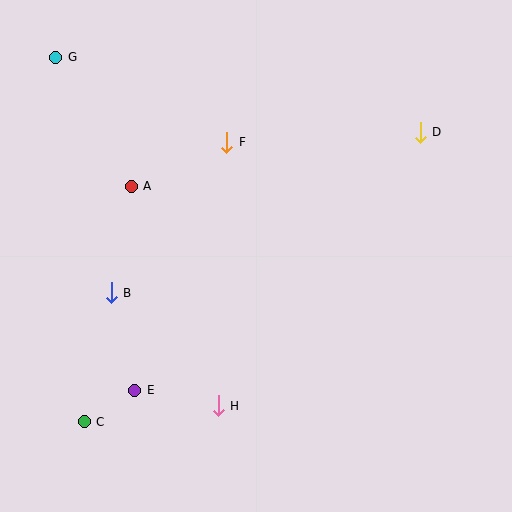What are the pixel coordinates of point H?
Point H is at (218, 406).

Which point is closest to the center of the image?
Point F at (227, 142) is closest to the center.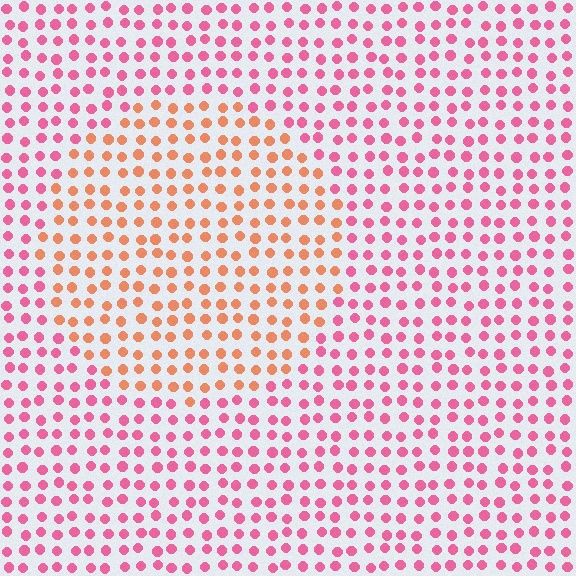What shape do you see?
I see a circle.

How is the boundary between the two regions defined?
The boundary is defined purely by a slight shift in hue (about 43 degrees). Spacing, size, and orientation are identical on both sides.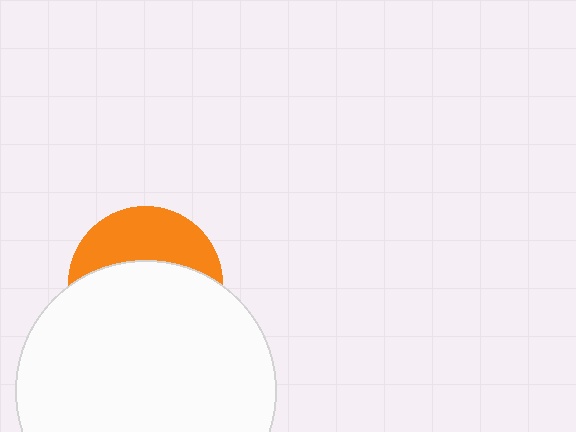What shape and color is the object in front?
The object in front is a white circle.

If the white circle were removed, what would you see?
You would see the complete orange circle.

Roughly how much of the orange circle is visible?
A small part of it is visible (roughly 37%).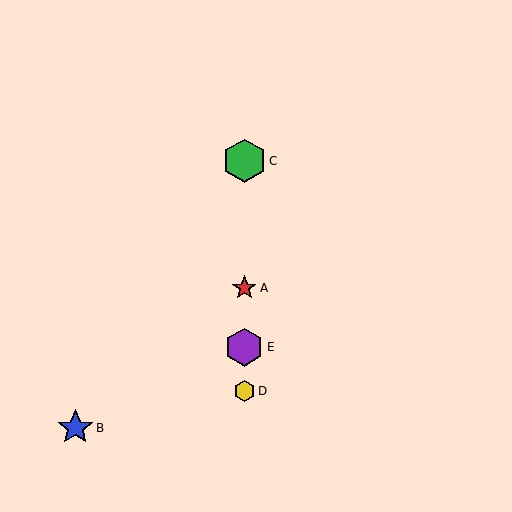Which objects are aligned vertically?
Objects A, C, D, E are aligned vertically.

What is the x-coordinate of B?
Object B is at x≈75.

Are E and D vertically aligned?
Yes, both are at x≈244.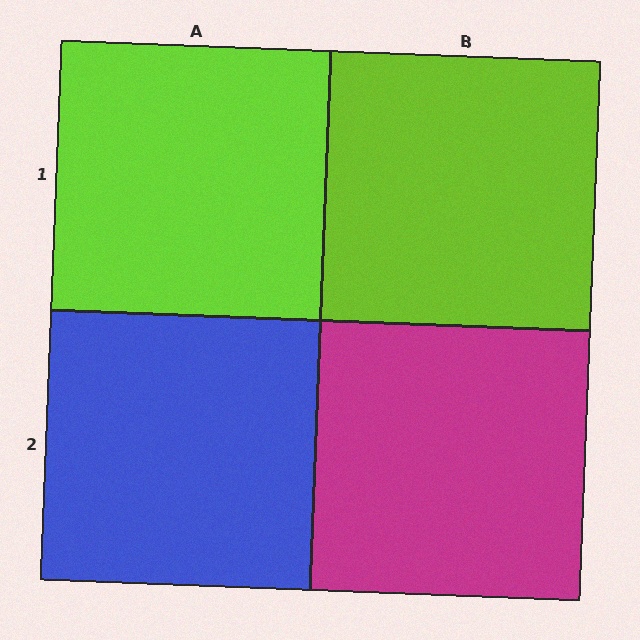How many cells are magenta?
1 cell is magenta.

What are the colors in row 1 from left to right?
Lime, lime.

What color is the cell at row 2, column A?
Blue.